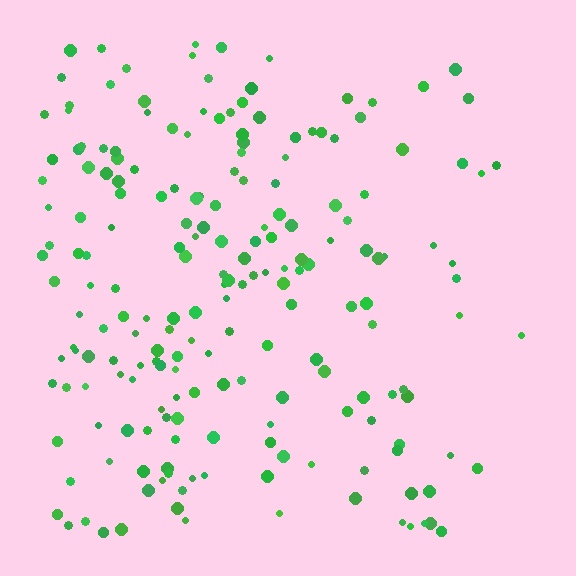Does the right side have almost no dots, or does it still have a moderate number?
Still a moderate number, just noticeably fewer than the left.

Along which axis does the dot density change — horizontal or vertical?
Horizontal.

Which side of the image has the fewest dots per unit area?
The right.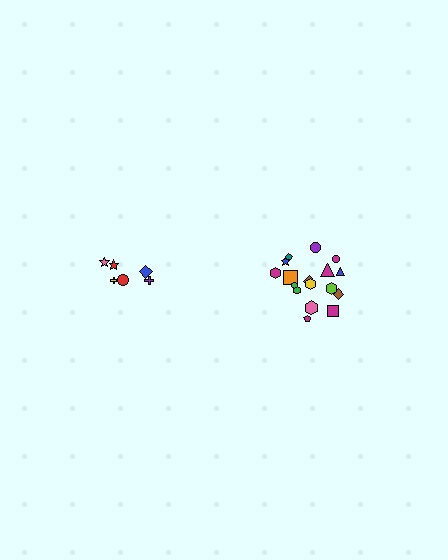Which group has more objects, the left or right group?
The right group.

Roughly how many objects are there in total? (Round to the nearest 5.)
Roughly 25 objects in total.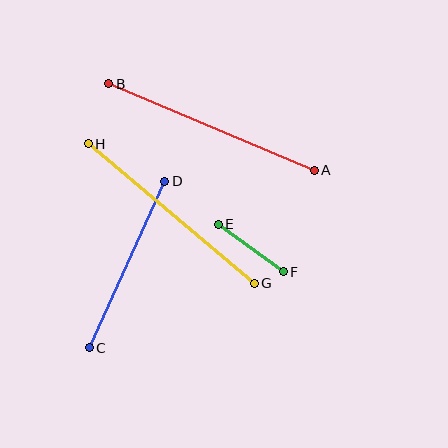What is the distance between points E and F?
The distance is approximately 80 pixels.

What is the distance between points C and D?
The distance is approximately 182 pixels.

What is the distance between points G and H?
The distance is approximately 217 pixels.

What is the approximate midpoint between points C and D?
The midpoint is at approximately (127, 264) pixels.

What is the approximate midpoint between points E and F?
The midpoint is at approximately (251, 248) pixels.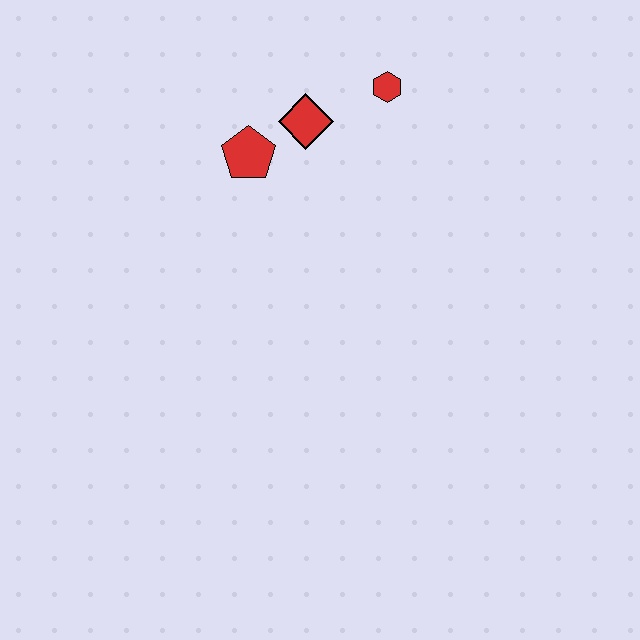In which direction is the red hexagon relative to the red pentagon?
The red hexagon is to the right of the red pentagon.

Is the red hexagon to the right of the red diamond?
Yes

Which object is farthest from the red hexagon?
The red pentagon is farthest from the red hexagon.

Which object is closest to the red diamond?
The red pentagon is closest to the red diamond.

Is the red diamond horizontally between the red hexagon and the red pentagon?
Yes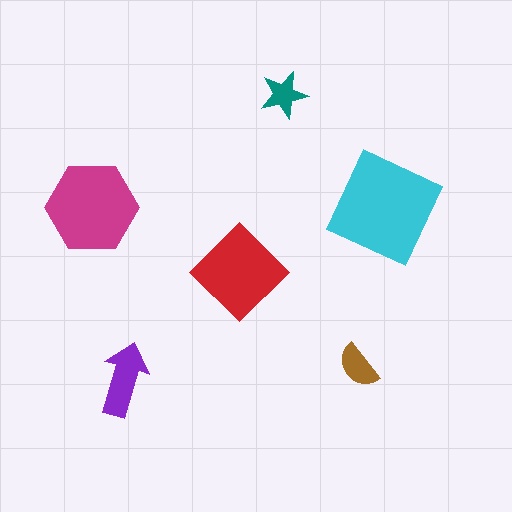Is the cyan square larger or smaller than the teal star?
Larger.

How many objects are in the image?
There are 6 objects in the image.